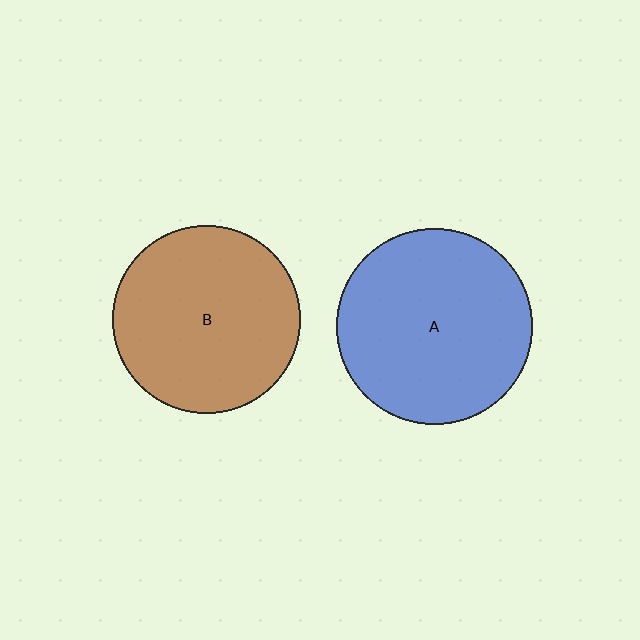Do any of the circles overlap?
No, none of the circles overlap.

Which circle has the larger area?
Circle A (blue).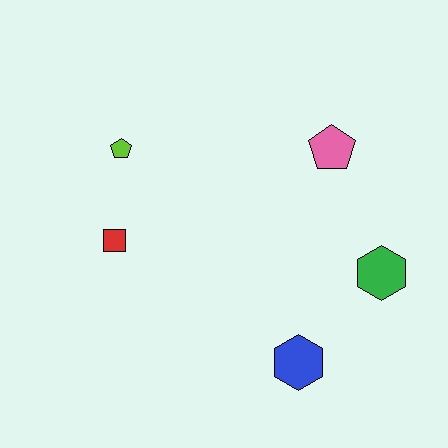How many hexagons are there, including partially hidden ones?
There are 2 hexagons.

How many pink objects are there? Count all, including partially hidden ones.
There is 1 pink object.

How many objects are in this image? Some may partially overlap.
There are 5 objects.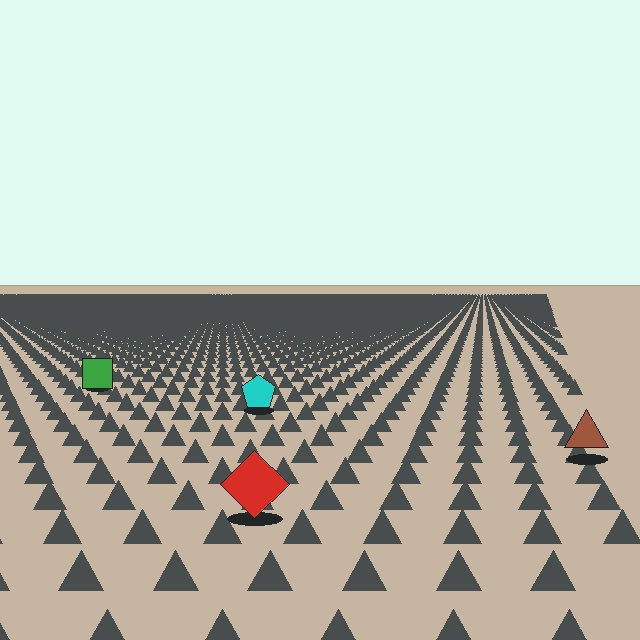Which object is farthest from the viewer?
The green square is farthest from the viewer. It appears smaller and the ground texture around it is denser.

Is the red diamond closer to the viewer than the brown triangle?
Yes. The red diamond is closer — you can tell from the texture gradient: the ground texture is coarser near it.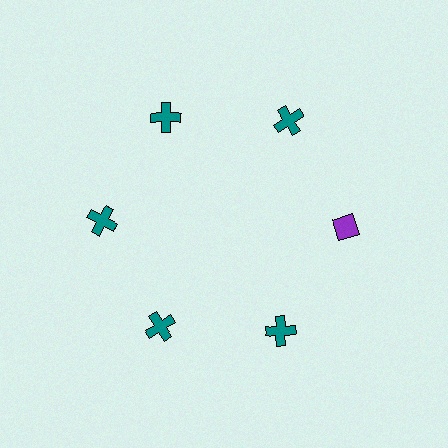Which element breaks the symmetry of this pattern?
The purple diamond at roughly the 3 o'clock position breaks the symmetry. All other shapes are teal crosses.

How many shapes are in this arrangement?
There are 6 shapes arranged in a ring pattern.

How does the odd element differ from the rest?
It differs in both color (purple instead of teal) and shape (diamond instead of cross).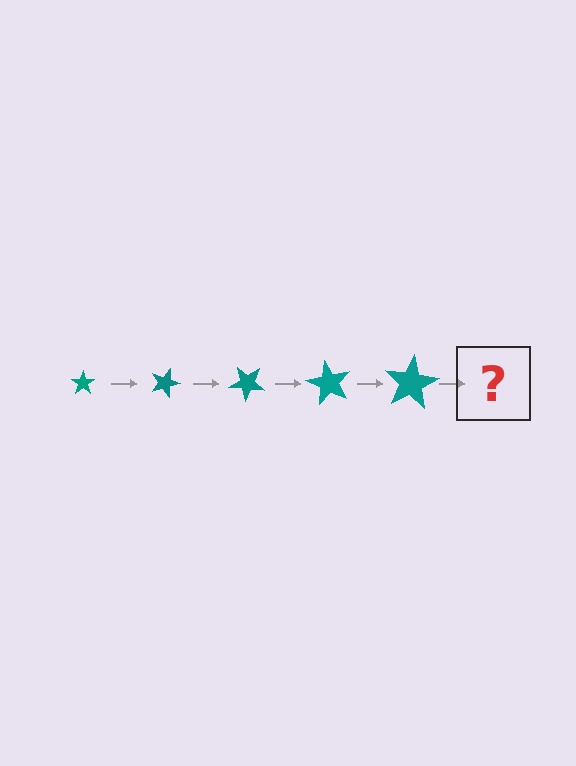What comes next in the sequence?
The next element should be a star, larger than the previous one and rotated 100 degrees from the start.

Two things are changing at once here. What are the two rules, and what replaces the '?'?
The two rules are that the star grows larger each step and it rotates 20 degrees each step. The '?' should be a star, larger than the previous one and rotated 100 degrees from the start.